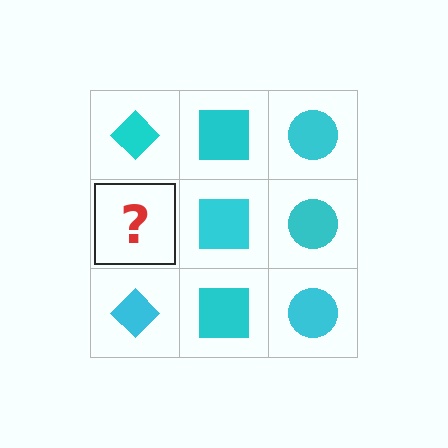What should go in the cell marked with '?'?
The missing cell should contain a cyan diamond.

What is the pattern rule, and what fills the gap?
The rule is that each column has a consistent shape. The gap should be filled with a cyan diamond.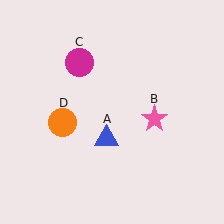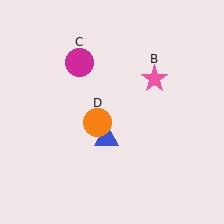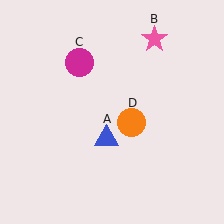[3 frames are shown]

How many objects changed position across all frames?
2 objects changed position: pink star (object B), orange circle (object D).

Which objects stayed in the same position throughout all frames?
Blue triangle (object A) and magenta circle (object C) remained stationary.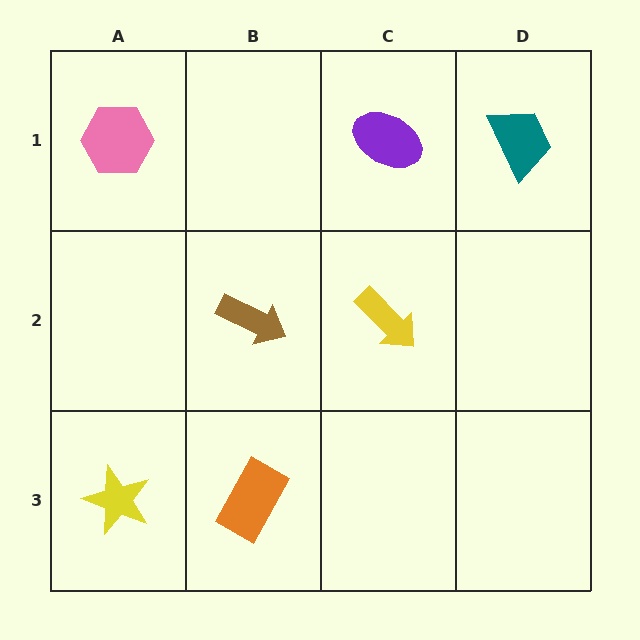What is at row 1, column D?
A teal trapezoid.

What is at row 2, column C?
A yellow arrow.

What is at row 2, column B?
A brown arrow.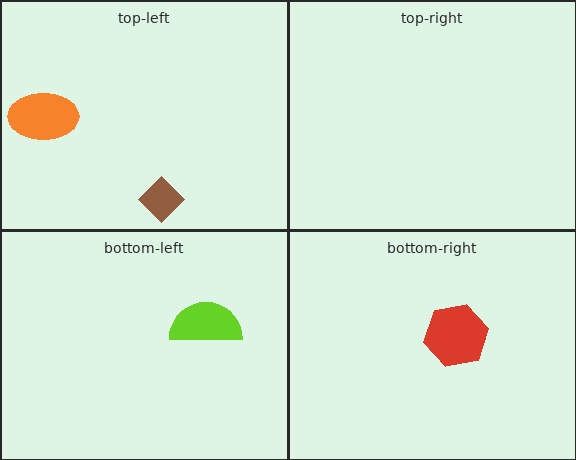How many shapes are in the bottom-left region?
1.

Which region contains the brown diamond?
The top-left region.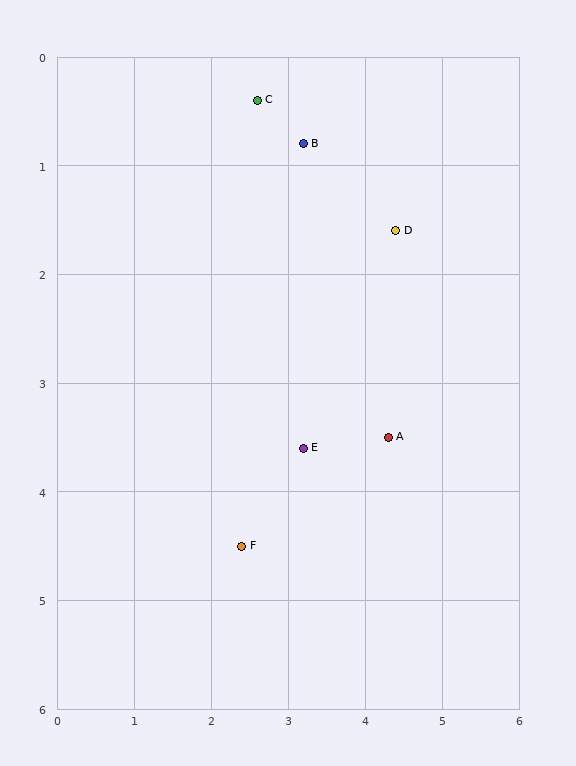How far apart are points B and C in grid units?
Points B and C are about 0.7 grid units apart.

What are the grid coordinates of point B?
Point B is at approximately (3.2, 0.8).